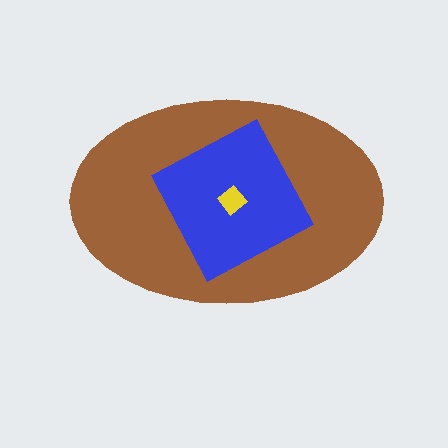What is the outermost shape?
The brown ellipse.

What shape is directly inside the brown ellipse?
The blue square.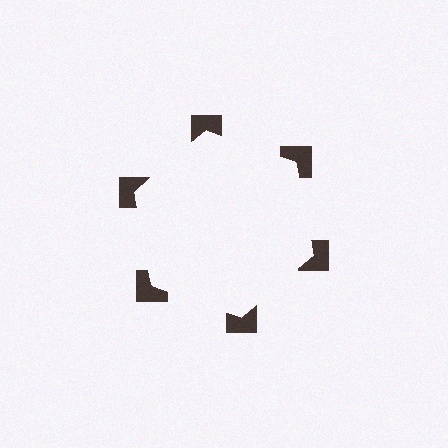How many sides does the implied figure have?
6 sides.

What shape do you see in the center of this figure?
An illusory hexagon — its edges are inferred from the aligned wedge cuts in the notched squares, not physically drawn.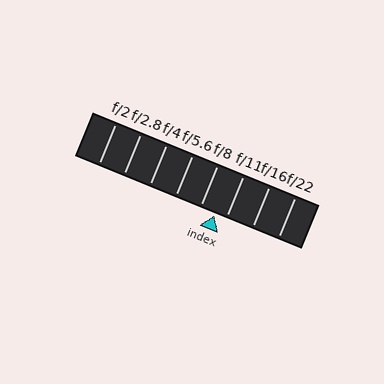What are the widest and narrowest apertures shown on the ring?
The widest aperture shown is f/2 and the narrowest is f/22.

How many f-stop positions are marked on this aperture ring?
There are 8 f-stop positions marked.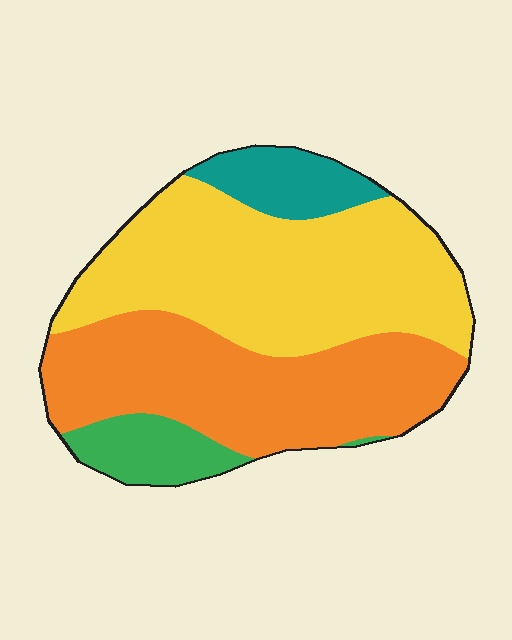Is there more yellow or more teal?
Yellow.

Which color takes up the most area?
Yellow, at roughly 45%.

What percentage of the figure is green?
Green takes up about one tenth (1/10) of the figure.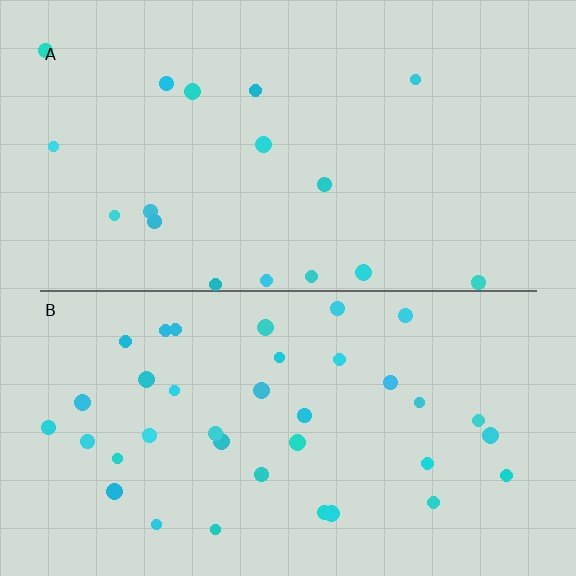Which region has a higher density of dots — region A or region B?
B (the bottom).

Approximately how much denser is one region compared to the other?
Approximately 2.1× — region B over region A.